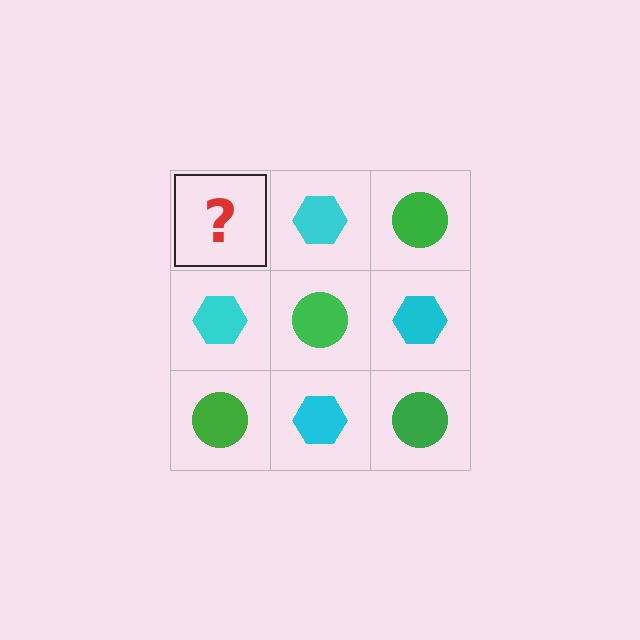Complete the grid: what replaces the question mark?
The question mark should be replaced with a green circle.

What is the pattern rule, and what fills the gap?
The rule is that it alternates green circle and cyan hexagon in a checkerboard pattern. The gap should be filled with a green circle.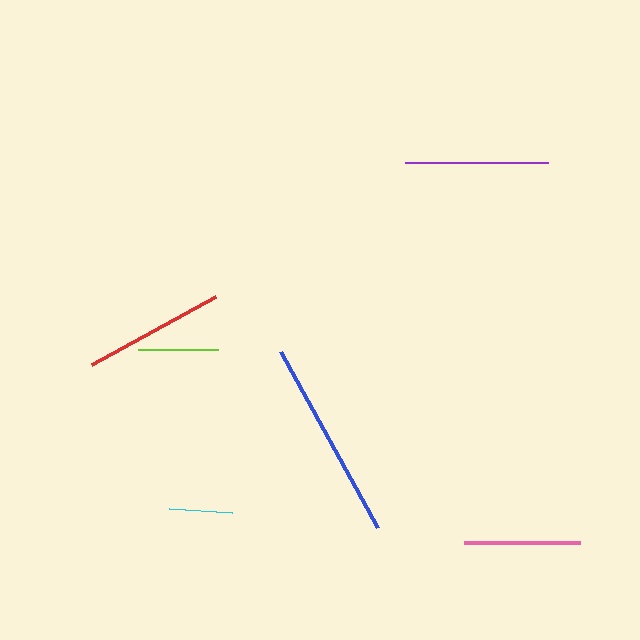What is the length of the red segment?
The red segment is approximately 141 pixels long.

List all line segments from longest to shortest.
From longest to shortest: blue, purple, red, pink, lime, cyan.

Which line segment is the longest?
The blue line is the longest at approximately 201 pixels.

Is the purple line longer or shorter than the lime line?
The purple line is longer than the lime line.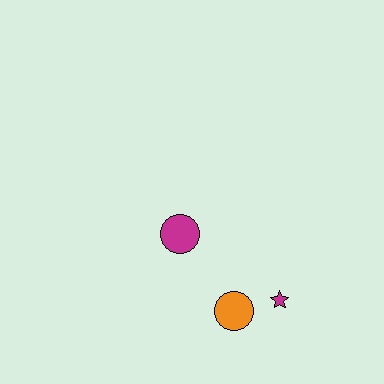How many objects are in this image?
There are 3 objects.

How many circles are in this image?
There are 2 circles.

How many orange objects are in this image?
There is 1 orange object.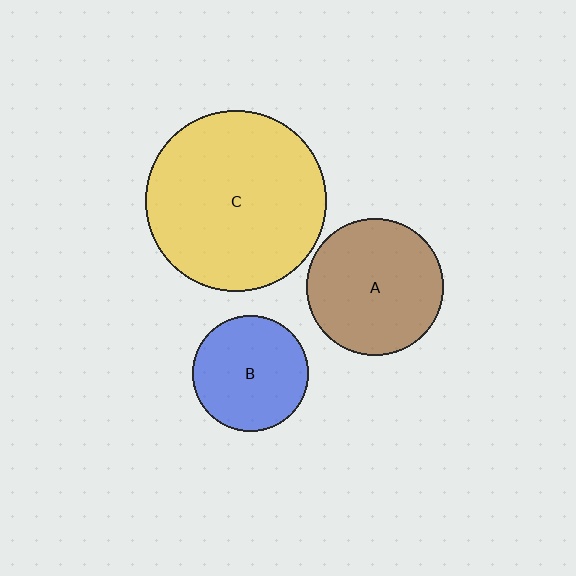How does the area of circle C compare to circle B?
Approximately 2.4 times.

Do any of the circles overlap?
No, none of the circles overlap.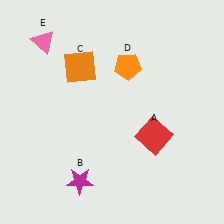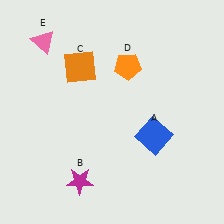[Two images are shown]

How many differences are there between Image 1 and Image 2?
There is 1 difference between the two images.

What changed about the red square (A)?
In Image 1, A is red. In Image 2, it changed to blue.